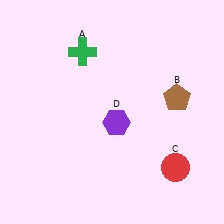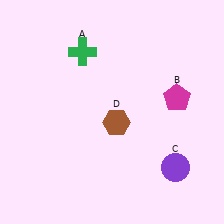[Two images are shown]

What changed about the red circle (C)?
In Image 1, C is red. In Image 2, it changed to purple.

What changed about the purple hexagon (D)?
In Image 1, D is purple. In Image 2, it changed to brown.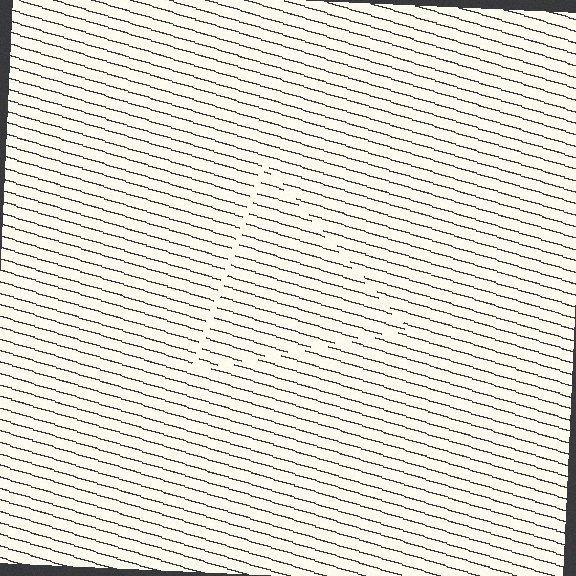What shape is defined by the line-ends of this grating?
An illusory triangle. The interior of the shape contains the same grating, shifted by half a period — the contour is defined by the phase discontinuity where line-ends from the inner and outer gratings abut.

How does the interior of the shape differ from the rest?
The interior of the shape contains the same grating, shifted by half a period — the contour is defined by the phase discontinuity where line-ends from the inner and outer gratings abut.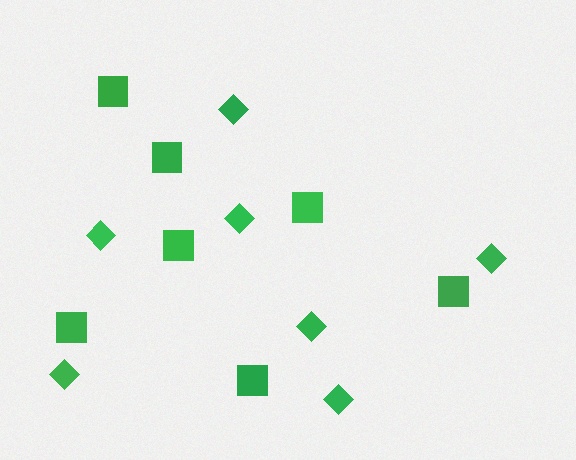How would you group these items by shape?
There are 2 groups: one group of diamonds (7) and one group of squares (7).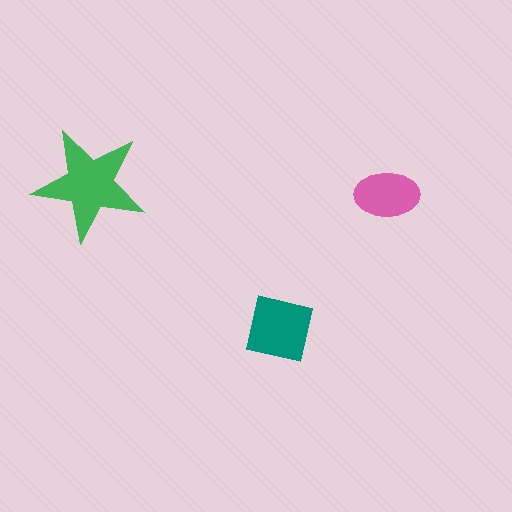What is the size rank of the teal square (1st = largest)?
2nd.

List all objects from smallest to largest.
The pink ellipse, the teal square, the green star.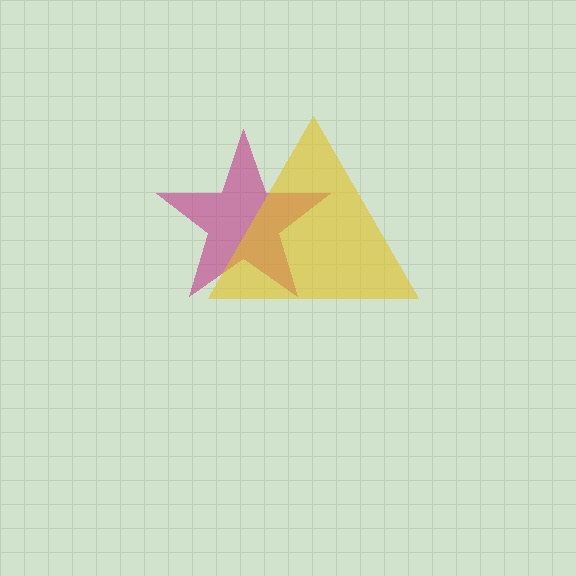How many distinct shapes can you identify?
There are 2 distinct shapes: a magenta star, a yellow triangle.